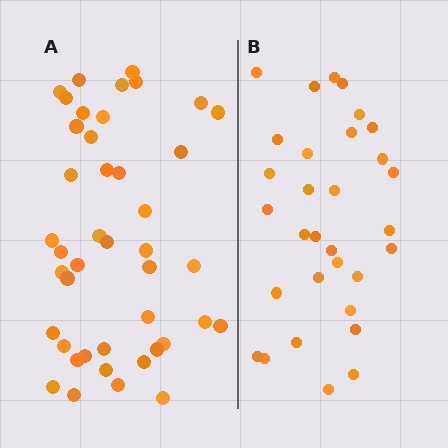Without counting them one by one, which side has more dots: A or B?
Region A (the left region) has more dots.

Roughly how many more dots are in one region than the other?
Region A has roughly 12 or so more dots than region B.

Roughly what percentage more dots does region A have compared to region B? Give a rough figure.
About 40% more.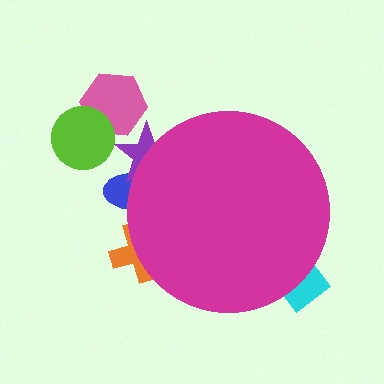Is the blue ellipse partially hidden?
Yes, the blue ellipse is partially hidden behind the magenta circle.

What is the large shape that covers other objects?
A magenta circle.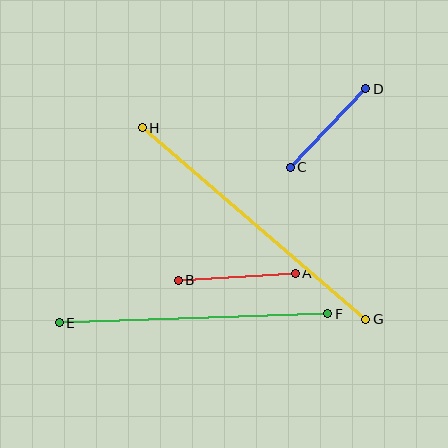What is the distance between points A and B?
The distance is approximately 117 pixels.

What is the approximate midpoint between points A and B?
The midpoint is at approximately (237, 277) pixels.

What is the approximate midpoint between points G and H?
The midpoint is at approximately (254, 224) pixels.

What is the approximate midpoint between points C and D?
The midpoint is at approximately (328, 128) pixels.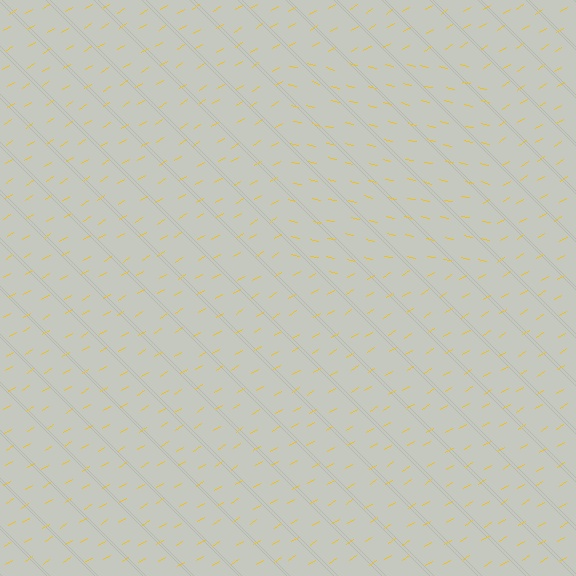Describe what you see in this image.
The image is filled with small yellow line segments. A rectangle region in the image has lines oriented differently from the surrounding lines, creating a visible texture boundary.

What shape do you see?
I see a rectangle.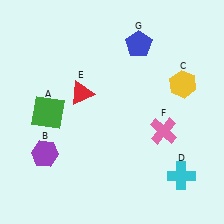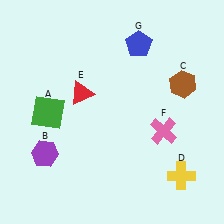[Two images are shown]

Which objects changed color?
C changed from yellow to brown. D changed from cyan to yellow.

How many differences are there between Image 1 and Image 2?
There are 2 differences between the two images.